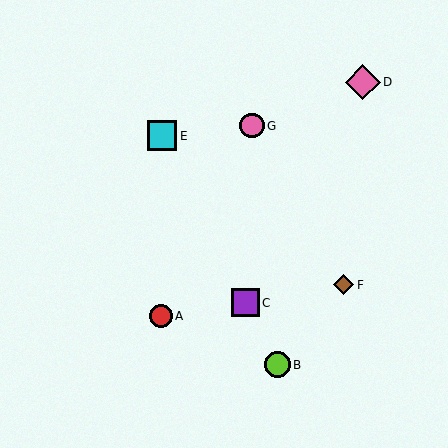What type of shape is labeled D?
Shape D is a pink diamond.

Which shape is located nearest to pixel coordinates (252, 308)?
The purple square (labeled C) at (245, 303) is nearest to that location.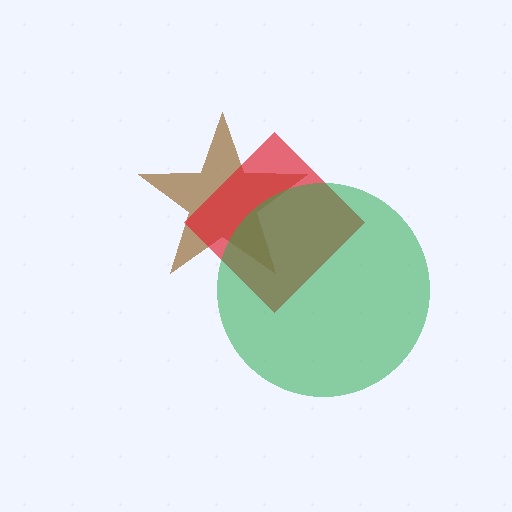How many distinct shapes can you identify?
There are 3 distinct shapes: a brown star, a red diamond, a green circle.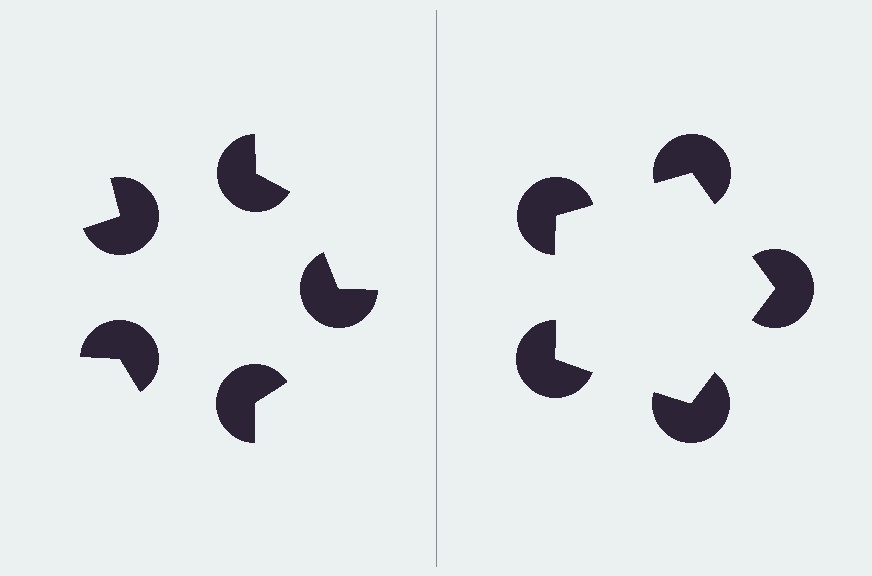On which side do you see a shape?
An illusory pentagon appears on the right side. On the left side the wedge cuts are rotated, so no coherent shape forms.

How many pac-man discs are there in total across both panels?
10 — 5 on each side.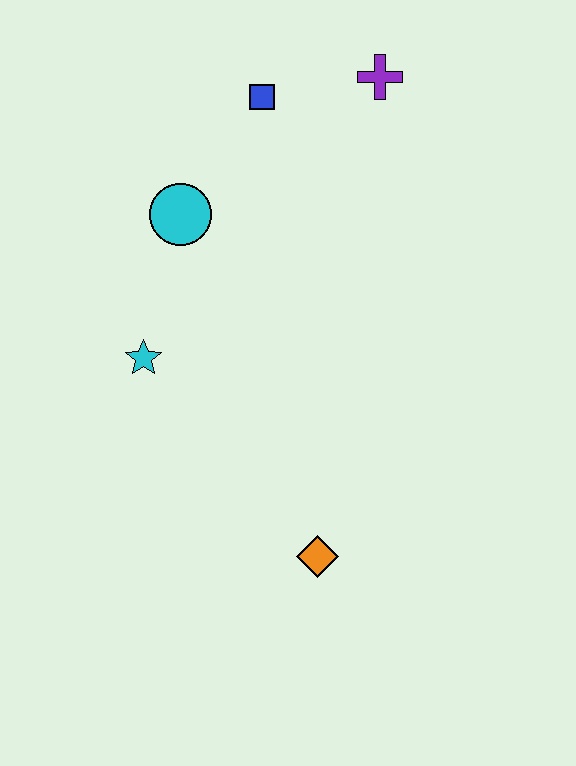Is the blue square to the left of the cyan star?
No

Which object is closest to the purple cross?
The blue square is closest to the purple cross.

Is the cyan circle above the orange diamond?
Yes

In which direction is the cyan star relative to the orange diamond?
The cyan star is above the orange diamond.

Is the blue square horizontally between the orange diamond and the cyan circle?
Yes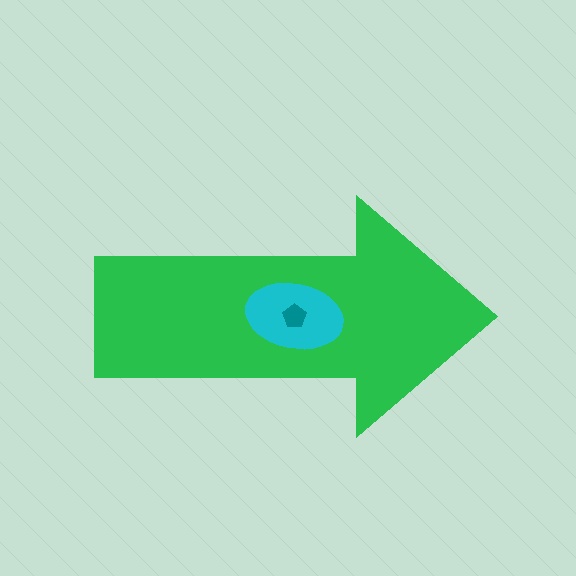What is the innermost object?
The teal pentagon.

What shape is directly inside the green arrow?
The cyan ellipse.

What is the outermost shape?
The green arrow.